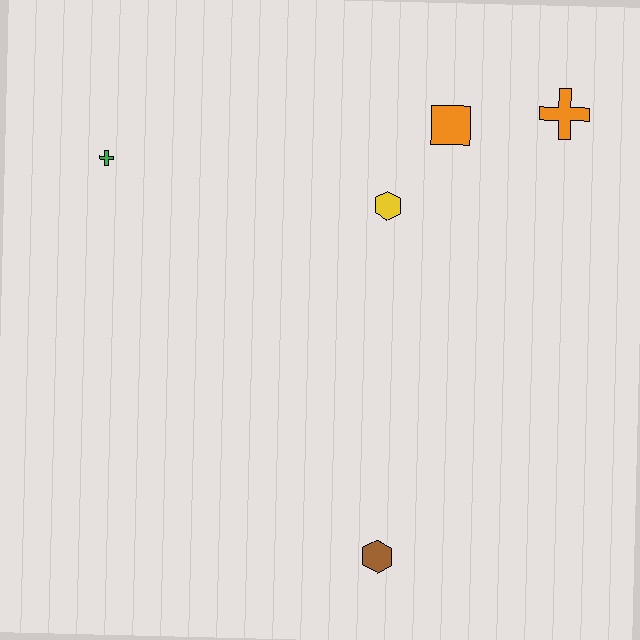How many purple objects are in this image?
There are no purple objects.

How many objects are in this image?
There are 5 objects.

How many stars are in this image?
There are no stars.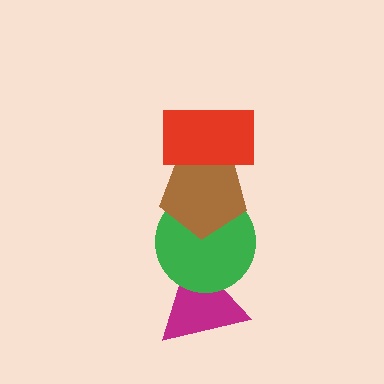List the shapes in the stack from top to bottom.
From top to bottom: the red rectangle, the brown pentagon, the green circle, the magenta triangle.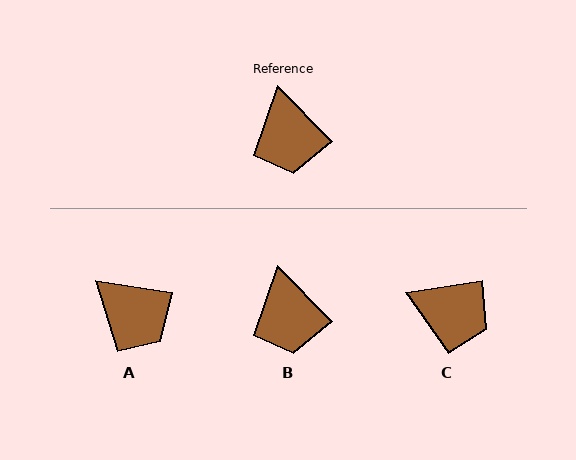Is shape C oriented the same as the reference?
No, it is off by about 55 degrees.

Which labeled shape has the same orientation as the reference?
B.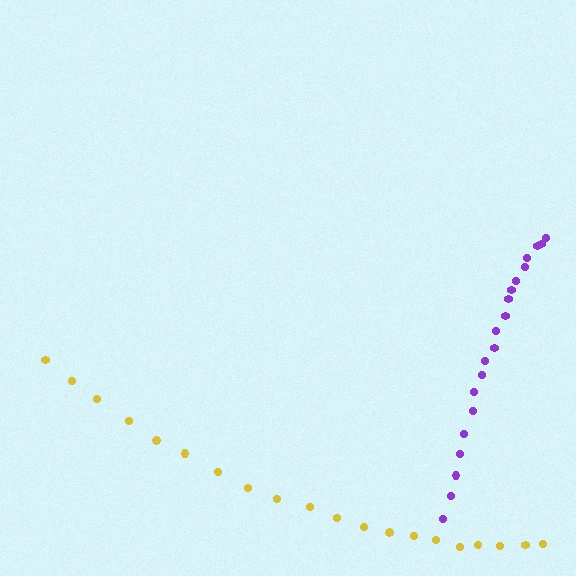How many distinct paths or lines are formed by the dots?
There are 2 distinct paths.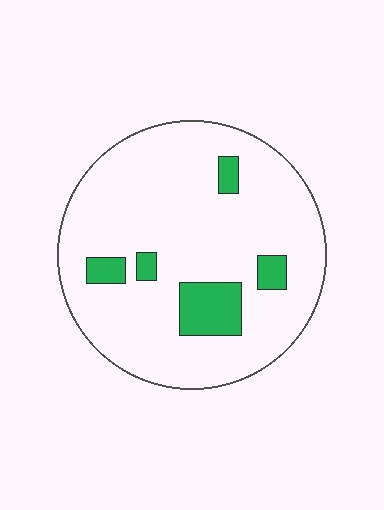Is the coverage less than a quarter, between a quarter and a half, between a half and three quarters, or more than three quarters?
Less than a quarter.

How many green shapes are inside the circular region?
5.